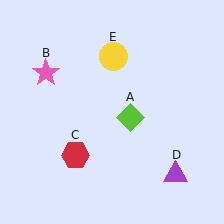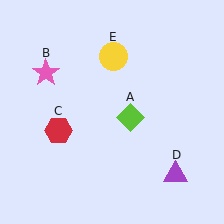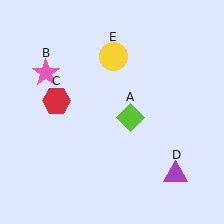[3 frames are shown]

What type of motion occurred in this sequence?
The red hexagon (object C) rotated clockwise around the center of the scene.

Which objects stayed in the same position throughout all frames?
Lime diamond (object A) and pink star (object B) and purple triangle (object D) and yellow circle (object E) remained stationary.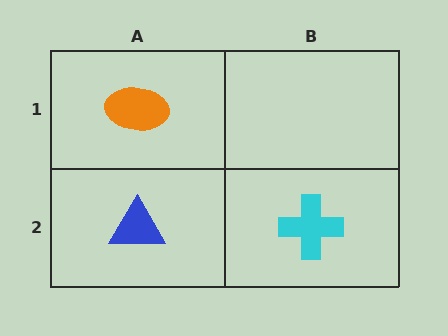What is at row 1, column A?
An orange ellipse.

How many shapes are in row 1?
1 shape.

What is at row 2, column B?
A cyan cross.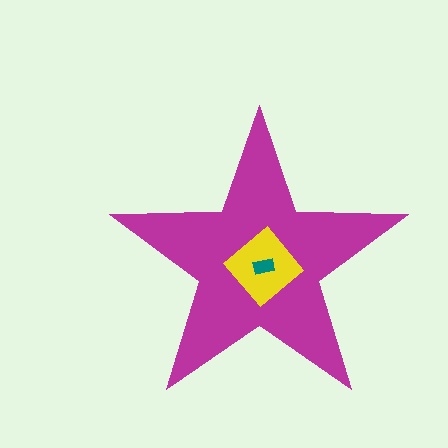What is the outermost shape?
The magenta star.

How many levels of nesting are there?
3.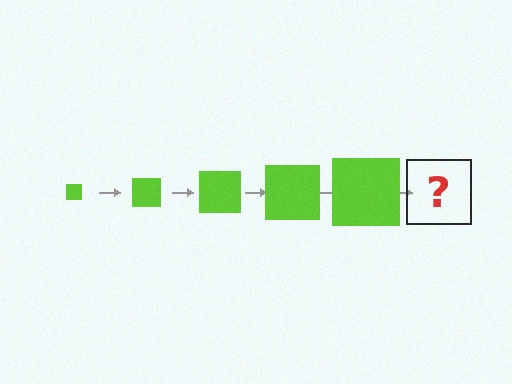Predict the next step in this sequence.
The next step is a lime square, larger than the previous one.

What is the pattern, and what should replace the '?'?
The pattern is that the square gets progressively larger each step. The '?' should be a lime square, larger than the previous one.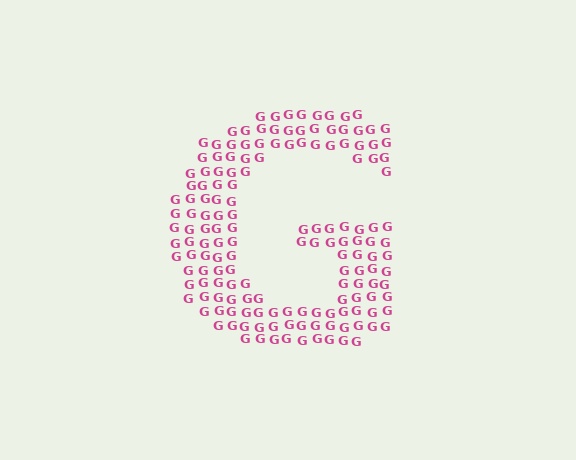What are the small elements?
The small elements are letter G's.